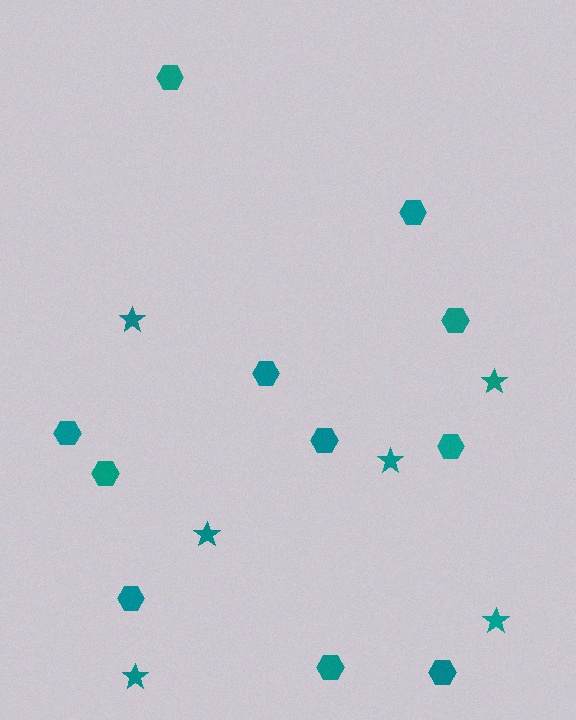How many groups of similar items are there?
There are 2 groups: one group of stars (6) and one group of hexagons (11).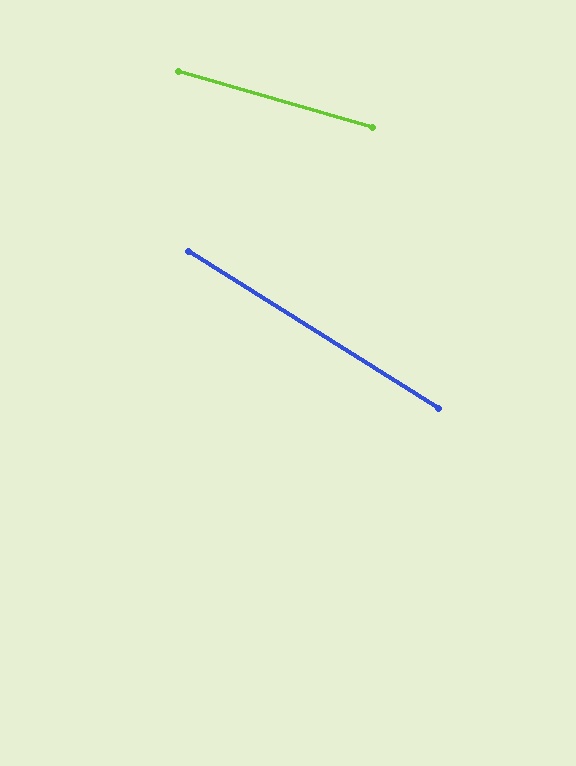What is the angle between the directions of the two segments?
Approximately 16 degrees.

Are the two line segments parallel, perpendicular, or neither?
Neither parallel nor perpendicular — they differ by about 16°.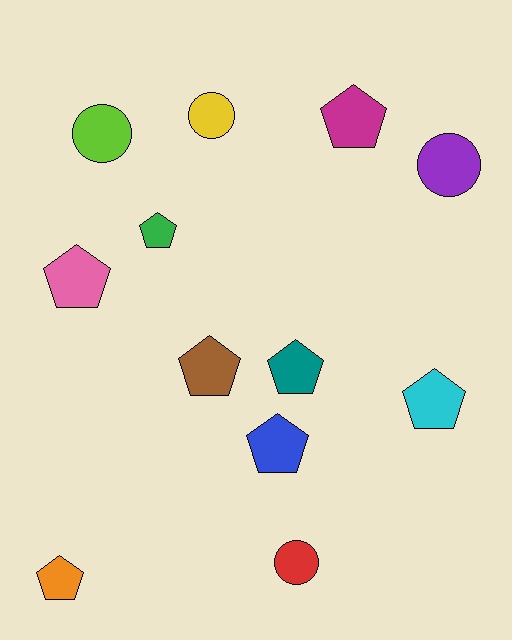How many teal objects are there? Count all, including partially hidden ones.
There is 1 teal object.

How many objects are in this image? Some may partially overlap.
There are 12 objects.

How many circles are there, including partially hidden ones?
There are 4 circles.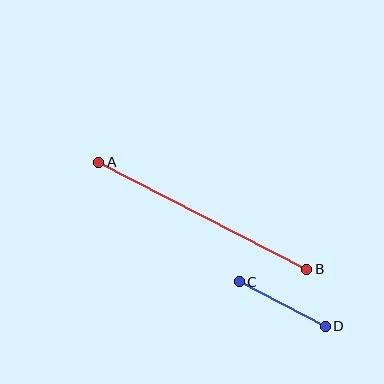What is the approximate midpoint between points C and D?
The midpoint is at approximately (282, 304) pixels.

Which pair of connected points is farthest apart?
Points A and B are farthest apart.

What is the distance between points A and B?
The distance is approximately 234 pixels.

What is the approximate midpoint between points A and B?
The midpoint is at approximately (203, 216) pixels.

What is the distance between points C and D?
The distance is approximately 97 pixels.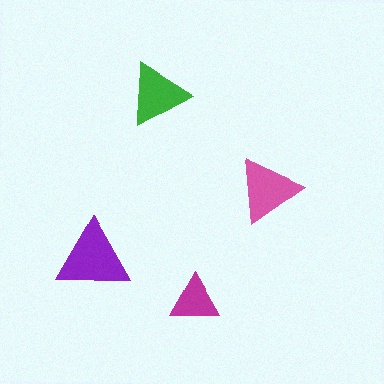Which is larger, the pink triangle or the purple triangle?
The purple one.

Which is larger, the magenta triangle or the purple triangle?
The purple one.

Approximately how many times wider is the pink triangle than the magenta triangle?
About 1.5 times wider.